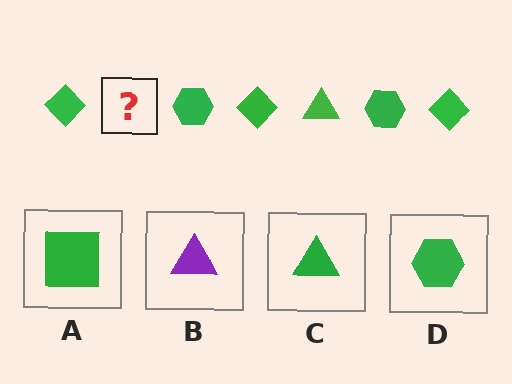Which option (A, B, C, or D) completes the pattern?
C.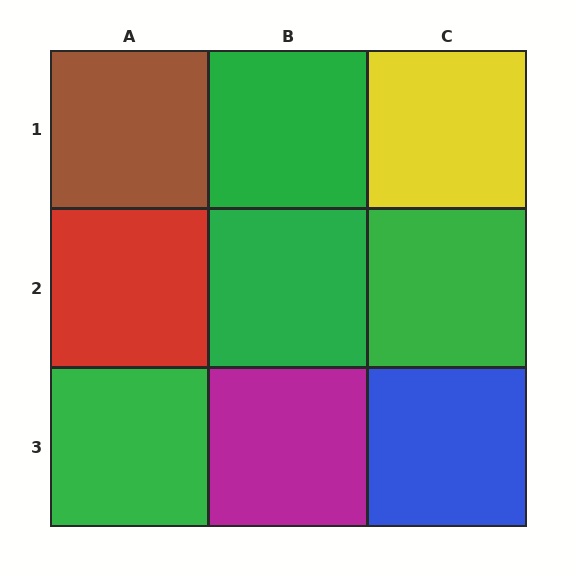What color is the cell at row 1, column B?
Green.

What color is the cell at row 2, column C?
Green.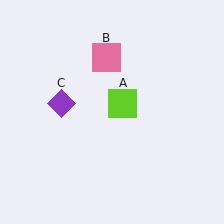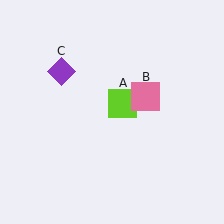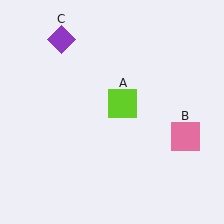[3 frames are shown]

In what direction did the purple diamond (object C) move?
The purple diamond (object C) moved up.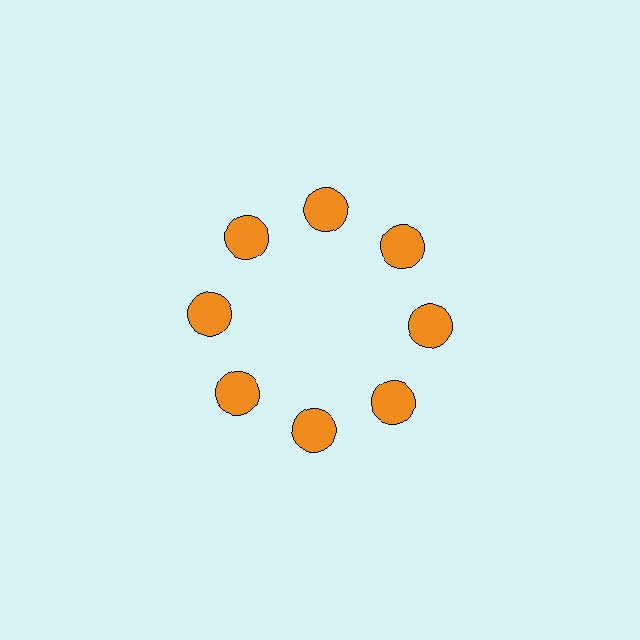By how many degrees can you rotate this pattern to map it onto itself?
The pattern maps onto itself every 45 degrees of rotation.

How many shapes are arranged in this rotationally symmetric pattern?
There are 8 shapes, arranged in 8 groups of 1.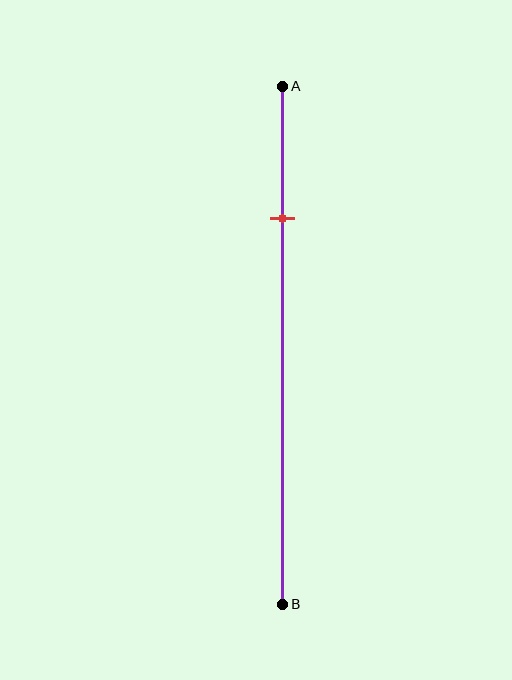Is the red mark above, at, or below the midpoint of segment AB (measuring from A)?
The red mark is above the midpoint of segment AB.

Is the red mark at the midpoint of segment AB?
No, the mark is at about 25% from A, not at the 50% midpoint.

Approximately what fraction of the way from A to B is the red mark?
The red mark is approximately 25% of the way from A to B.